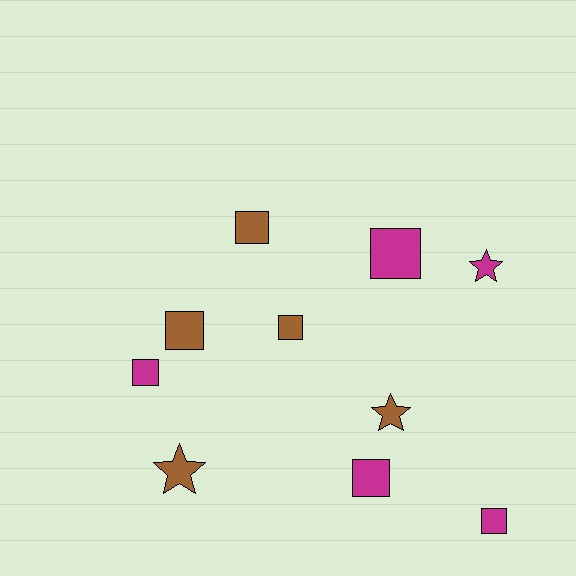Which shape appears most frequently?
Square, with 7 objects.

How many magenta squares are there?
There are 4 magenta squares.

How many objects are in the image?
There are 10 objects.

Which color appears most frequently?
Brown, with 5 objects.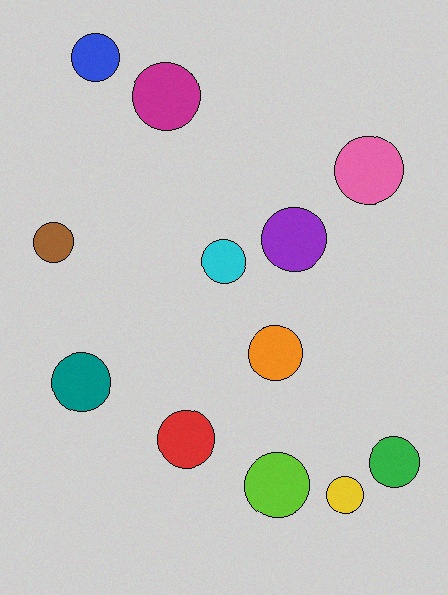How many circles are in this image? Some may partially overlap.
There are 12 circles.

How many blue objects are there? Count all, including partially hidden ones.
There is 1 blue object.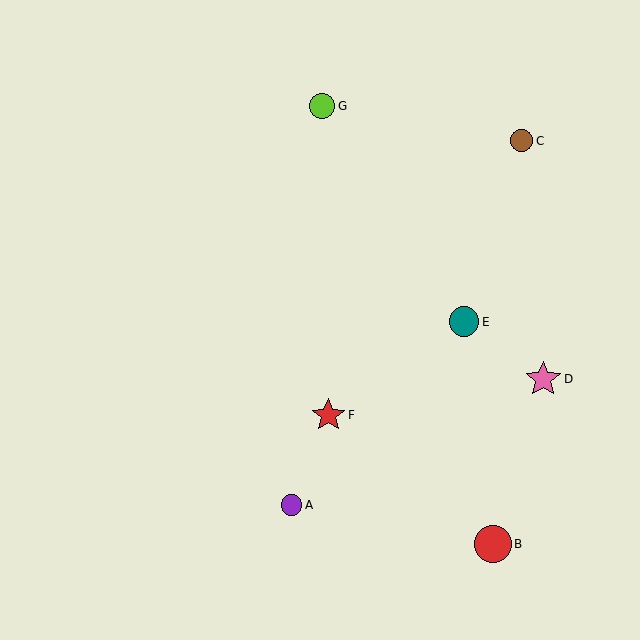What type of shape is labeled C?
Shape C is a brown circle.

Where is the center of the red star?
The center of the red star is at (328, 415).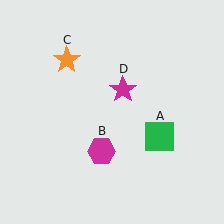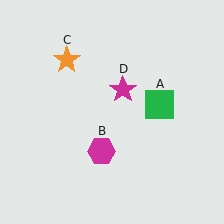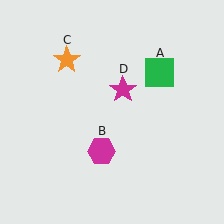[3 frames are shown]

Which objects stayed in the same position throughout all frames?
Magenta hexagon (object B) and orange star (object C) and magenta star (object D) remained stationary.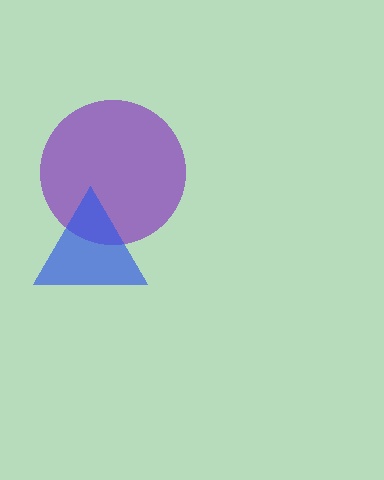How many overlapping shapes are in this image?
There are 2 overlapping shapes in the image.